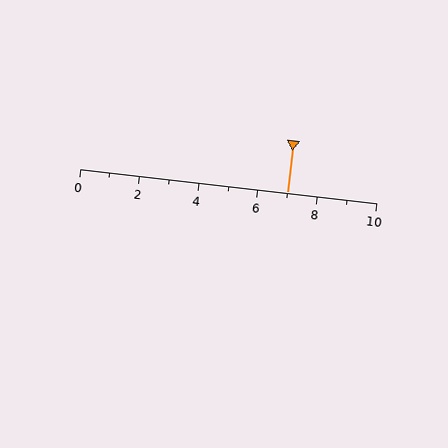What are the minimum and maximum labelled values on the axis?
The axis runs from 0 to 10.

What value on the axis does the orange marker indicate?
The marker indicates approximately 7.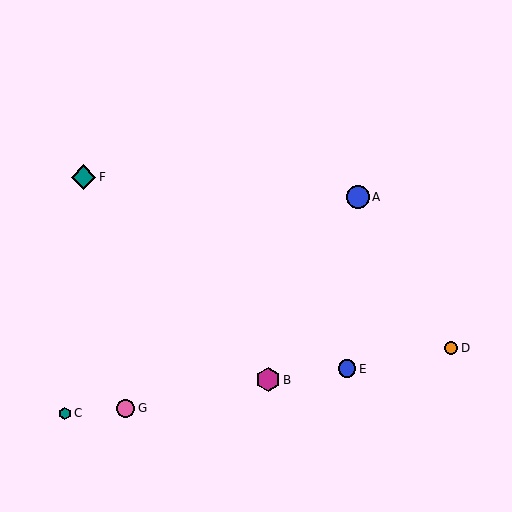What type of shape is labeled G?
Shape G is a pink circle.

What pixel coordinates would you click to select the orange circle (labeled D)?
Click at (451, 348) to select the orange circle D.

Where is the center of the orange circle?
The center of the orange circle is at (451, 348).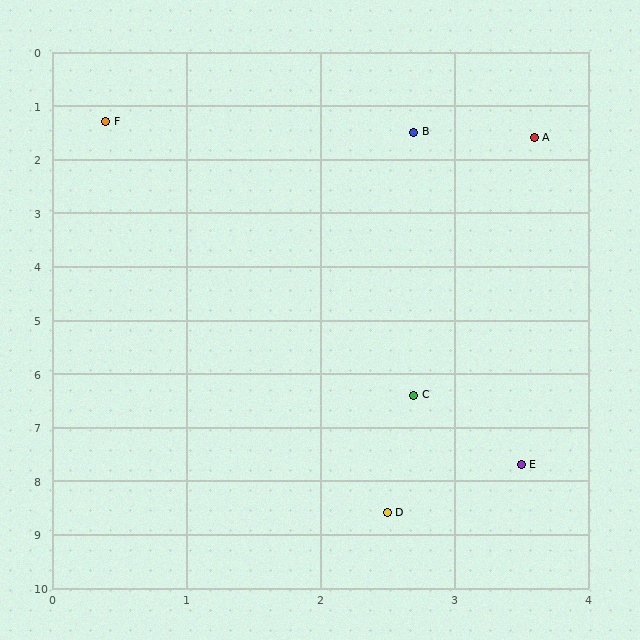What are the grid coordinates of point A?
Point A is at approximately (3.6, 1.6).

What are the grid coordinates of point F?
Point F is at approximately (0.4, 1.3).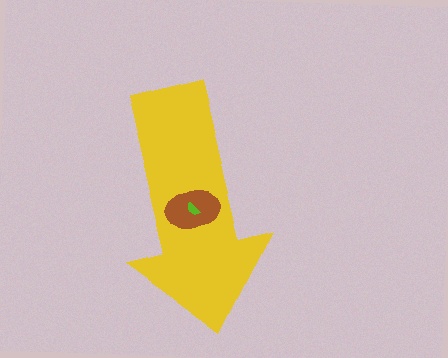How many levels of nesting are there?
3.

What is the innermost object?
The lime semicircle.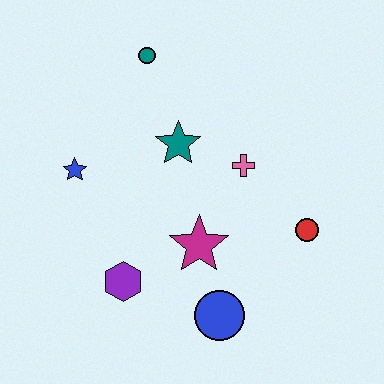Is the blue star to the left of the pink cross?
Yes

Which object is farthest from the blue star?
The red circle is farthest from the blue star.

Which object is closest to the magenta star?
The blue circle is closest to the magenta star.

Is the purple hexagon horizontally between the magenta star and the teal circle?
No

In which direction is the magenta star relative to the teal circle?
The magenta star is below the teal circle.